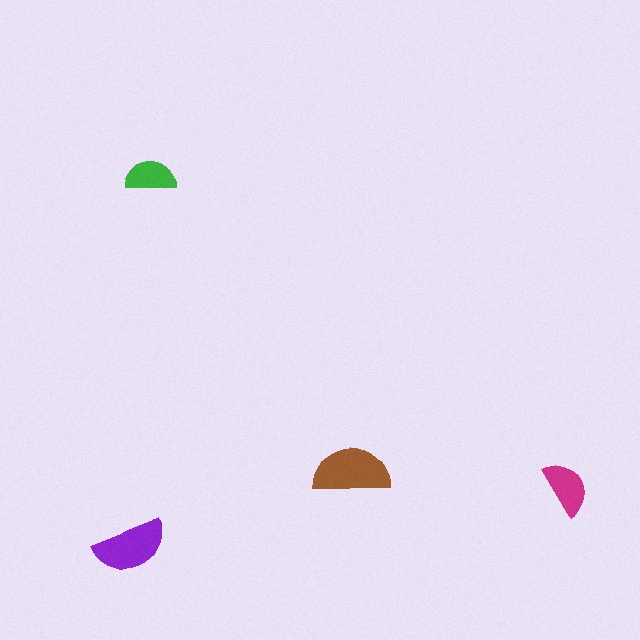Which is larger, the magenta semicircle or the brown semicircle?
The brown one.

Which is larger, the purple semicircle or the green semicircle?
The purple one.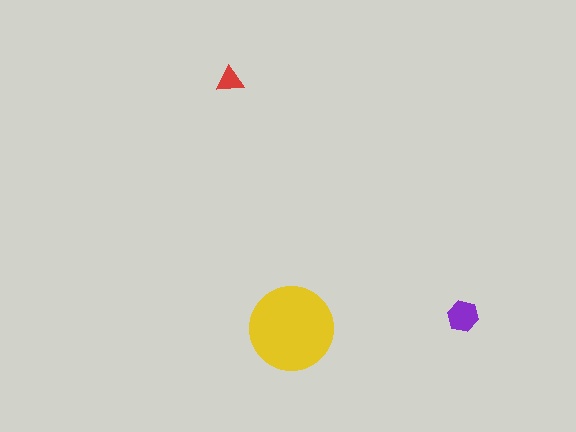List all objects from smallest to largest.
The red triangle, the purple hexagon, the yellow circle.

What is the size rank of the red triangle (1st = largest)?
3rd.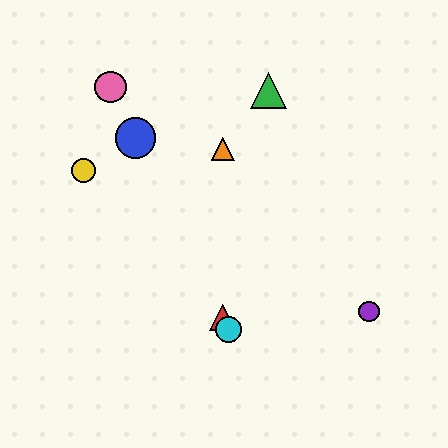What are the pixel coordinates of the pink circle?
The pink circle is at (110, 87).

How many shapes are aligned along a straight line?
4 shapes (the red triangle, the blue circle, the cyan circle, the pink circle) are aligned along a straight line.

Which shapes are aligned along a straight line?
The red triangle, the blue circle, the cyan circle, the pink circle are aligned along a straight line.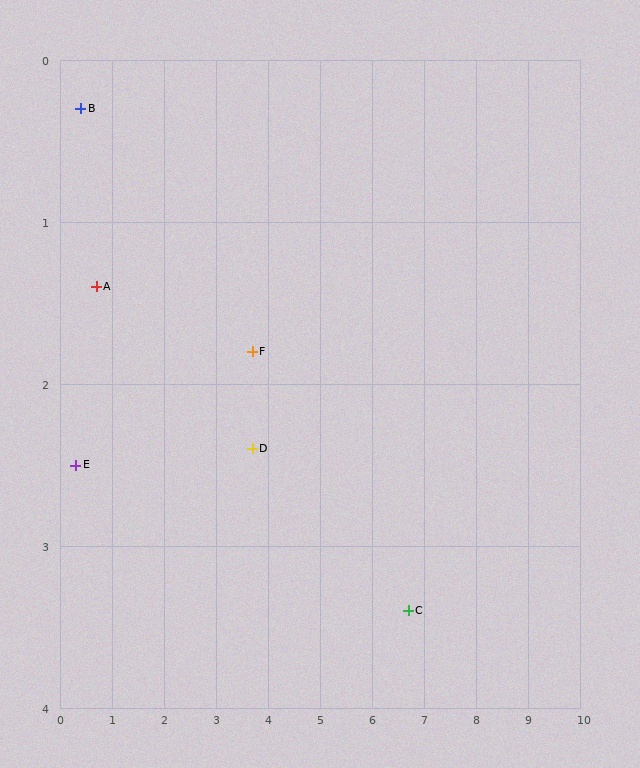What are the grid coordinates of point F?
Point F is at approximately (3.7, 1.8).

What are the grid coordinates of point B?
Point B is at approximately (0.4, 0.3).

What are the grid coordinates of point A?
Point A is at approximately (0.7, 1.4).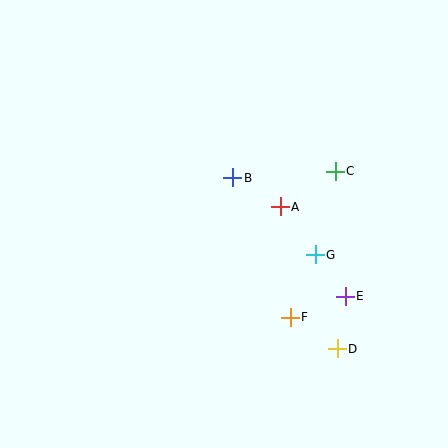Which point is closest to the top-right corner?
Point C is closest to the top-right corner.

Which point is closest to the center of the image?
Point B at (233, 178) is closest to the center.